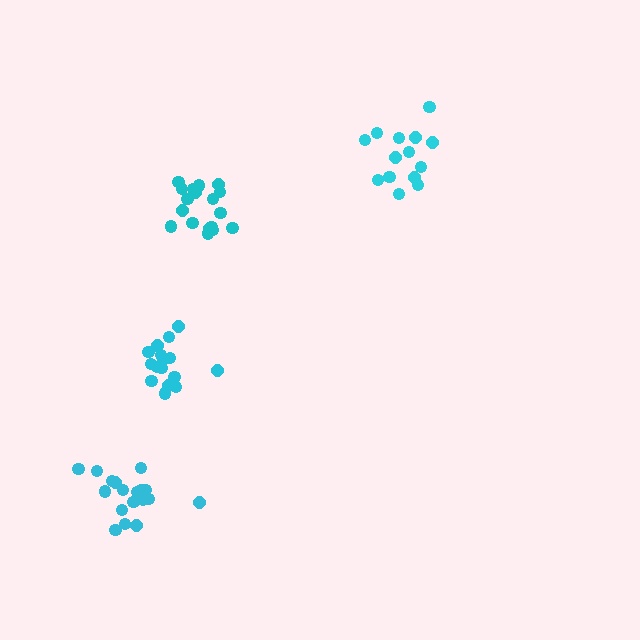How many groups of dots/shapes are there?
There are 4 groups.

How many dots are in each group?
Group 1: 18 dots, Group 2: 17 dots, Group 3: 14 dots, Group 4: 18 dots (67 total).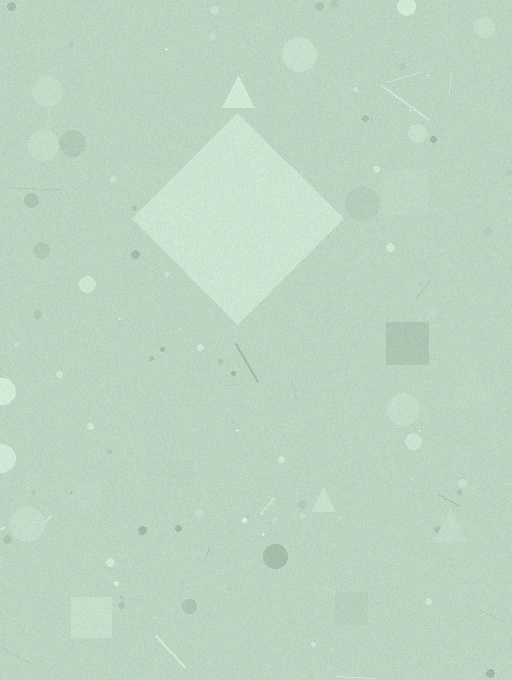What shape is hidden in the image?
A diamond is hidden in the image.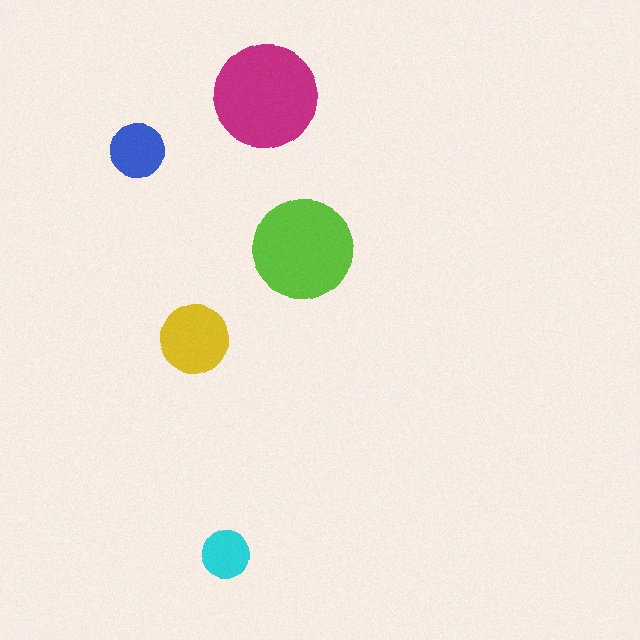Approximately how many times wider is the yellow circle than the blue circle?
About 1.5 times wider.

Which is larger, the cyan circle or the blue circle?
The blue one.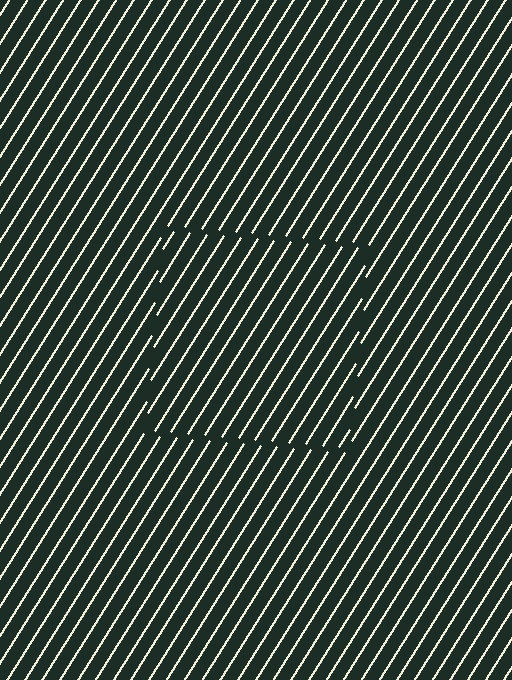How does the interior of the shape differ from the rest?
The interior of the shape contains the same grating, shifted by half a period — the contour is defined by the phase discontinuity where line-ends from the inner and outer gratings abut.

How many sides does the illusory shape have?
4 sides — the line-ends trace a square.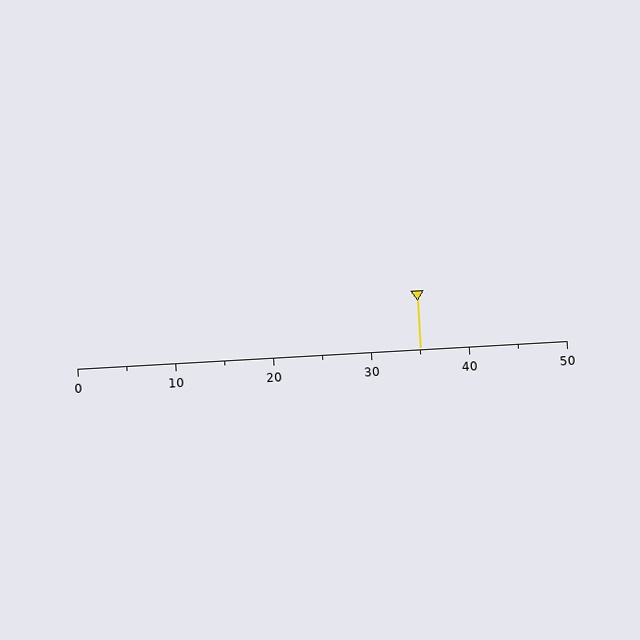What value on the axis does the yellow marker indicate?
The marker indicates approximately 35.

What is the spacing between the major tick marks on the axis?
The major ticks are spaced 10 apart.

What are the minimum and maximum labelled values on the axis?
The axis runs from 0 to 50.